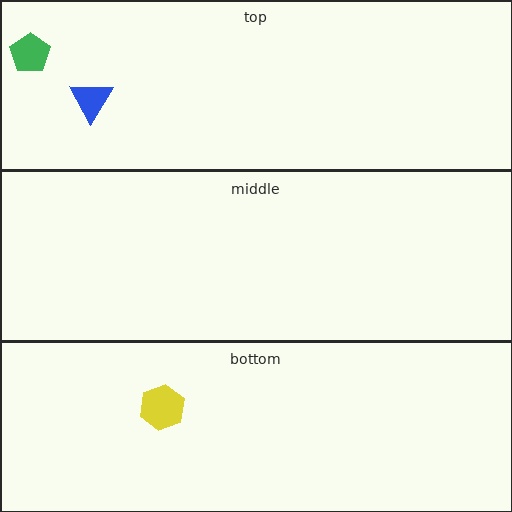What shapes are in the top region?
The blue triangle, the green pentagon.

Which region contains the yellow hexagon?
The bottom region.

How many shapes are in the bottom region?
1.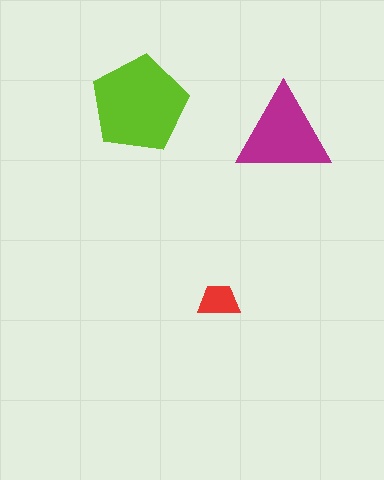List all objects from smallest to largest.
The red trapezoid, the magenta triangle, the lime pentagon.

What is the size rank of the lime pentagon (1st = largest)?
1st.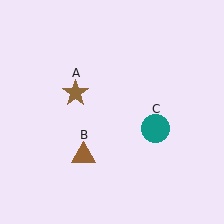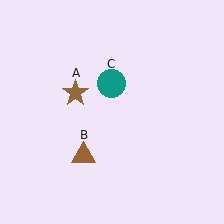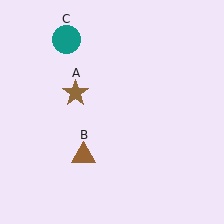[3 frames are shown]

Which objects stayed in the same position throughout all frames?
Brown star (object A) and brown triangle (object B) remained stationary.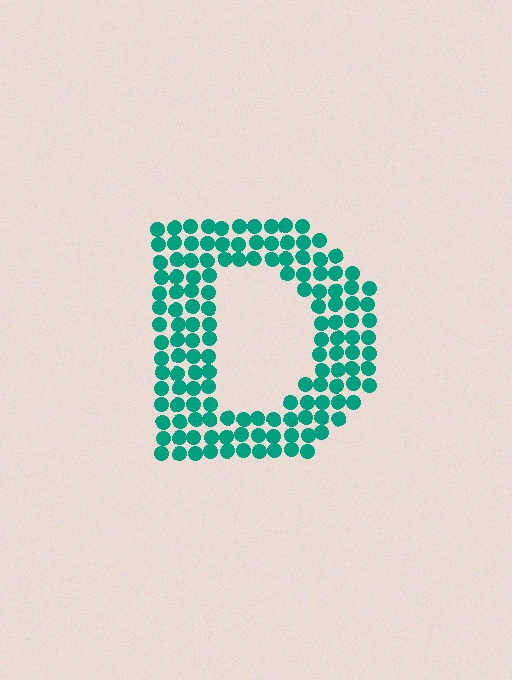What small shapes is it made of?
It is made of small circles.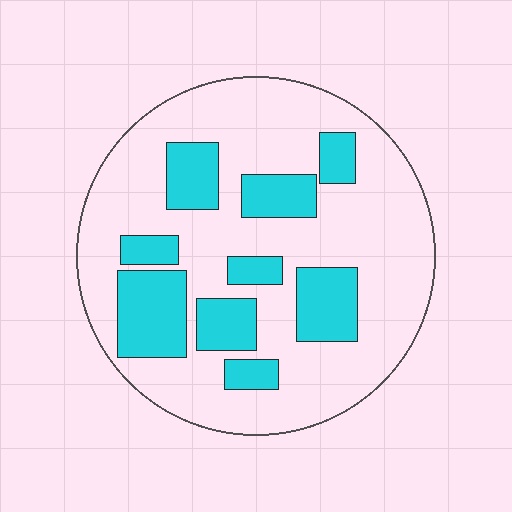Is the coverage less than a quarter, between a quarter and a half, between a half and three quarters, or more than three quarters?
Between a quarter and a half.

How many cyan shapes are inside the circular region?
9.